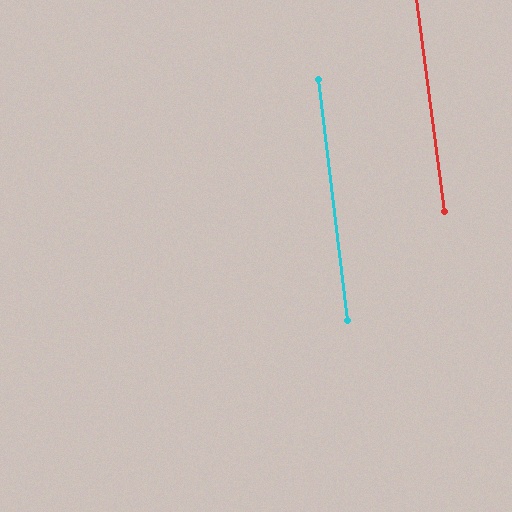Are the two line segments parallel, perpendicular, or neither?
Parallel — their directions differ by only 0.6°.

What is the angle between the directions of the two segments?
Approximately 1 degree.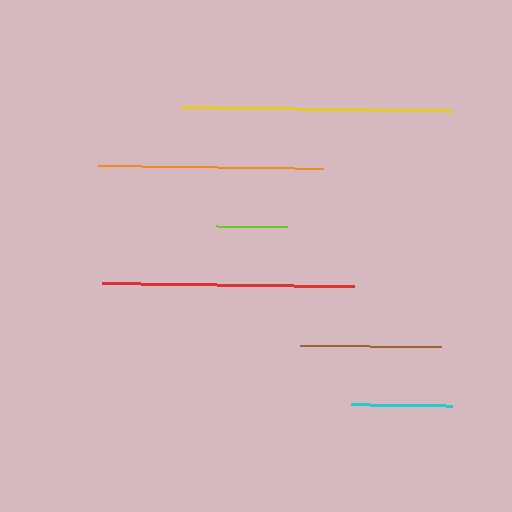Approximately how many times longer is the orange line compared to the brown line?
The orange line is approximately 1.6 times the length of the brown line.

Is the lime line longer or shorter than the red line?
The red line is longer than the lime line.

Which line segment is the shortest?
The lime line is the shortest at approximately 71 pixels.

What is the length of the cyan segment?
The cyan segment is approximately 102 pixels long.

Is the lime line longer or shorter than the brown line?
The brown line is longer than the lime line.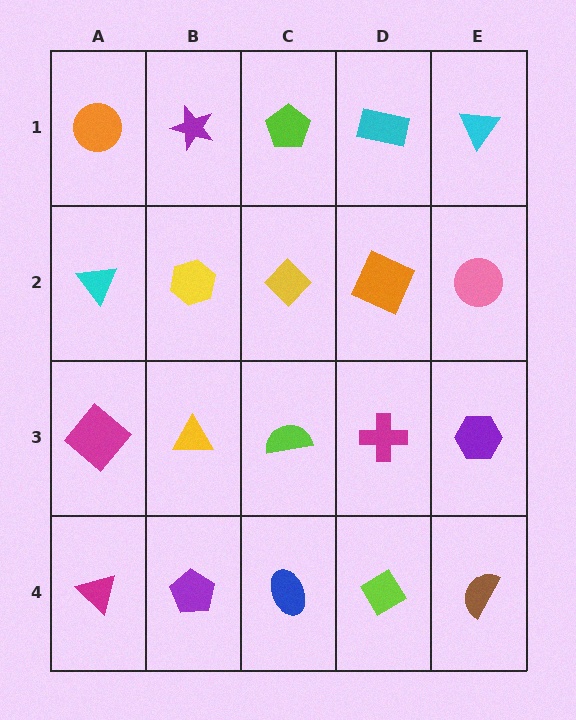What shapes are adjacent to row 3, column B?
A yellow hexagon (row 2, column B), a purple pentagon (row 4, column B), a magenta diamond (row 3, column A), a lime semicircle (row 3, column C).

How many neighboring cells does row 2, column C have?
4.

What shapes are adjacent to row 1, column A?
A cyan triangle (row 2, column A), a purple star (row 1, column B).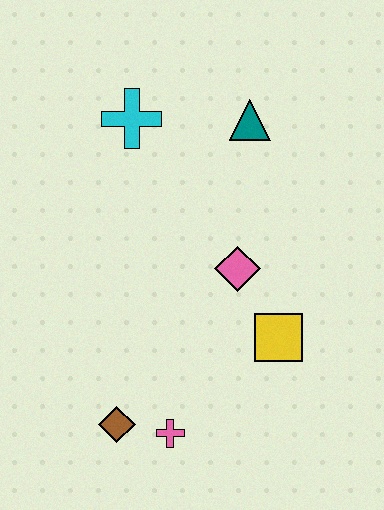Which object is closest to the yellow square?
The pink diamond is closest to the yellow square.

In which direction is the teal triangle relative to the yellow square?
The teal triangle is above the yellow square.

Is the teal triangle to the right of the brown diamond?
Yes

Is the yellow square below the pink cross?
No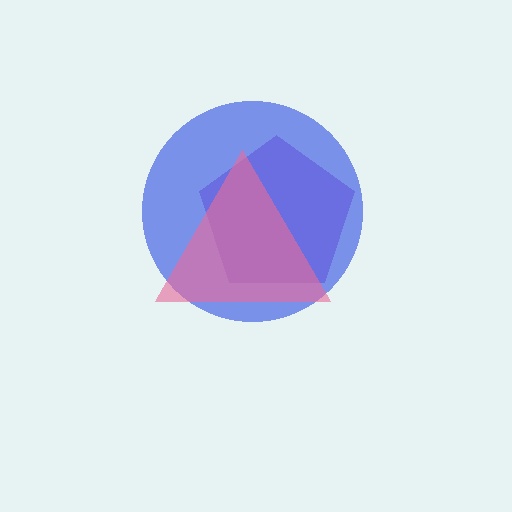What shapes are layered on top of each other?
The layered shapes are: a purple pentagon, a blue circle, a pink triangle.